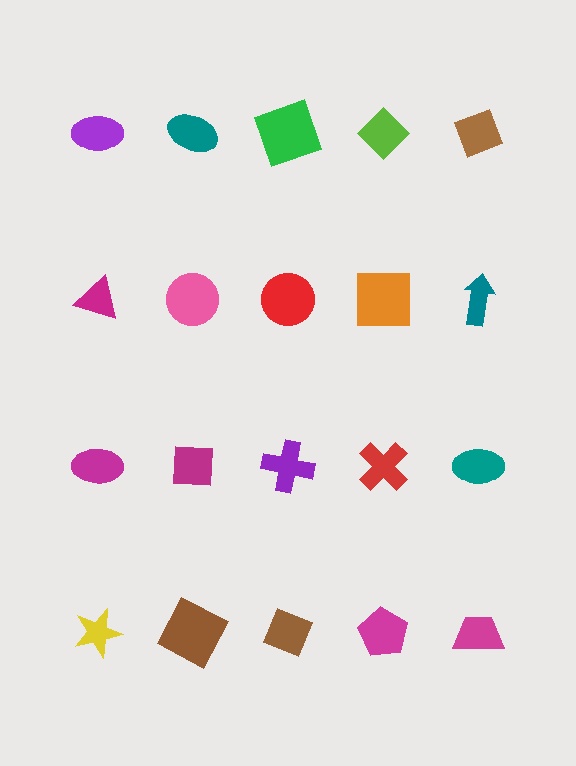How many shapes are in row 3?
5 shapes.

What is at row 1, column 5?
A brown diamond.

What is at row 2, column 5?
A teal arrow.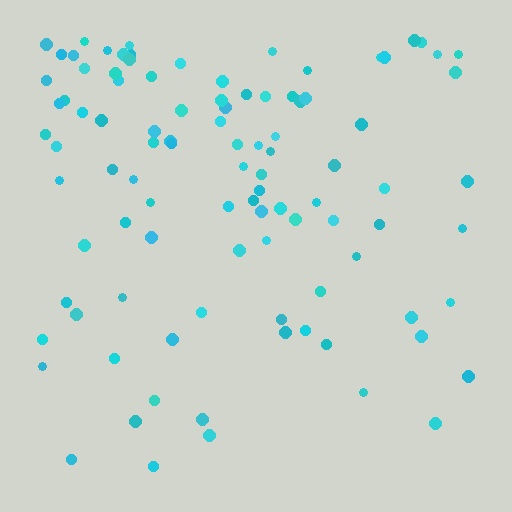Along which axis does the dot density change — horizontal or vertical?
Vertical.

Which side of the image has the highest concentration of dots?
The top.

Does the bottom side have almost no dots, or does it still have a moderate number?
Still a moderate number, just noticeably fewer than the top.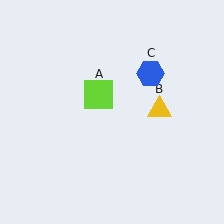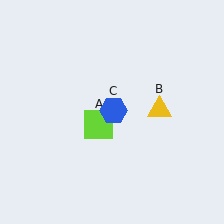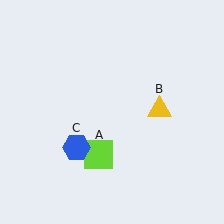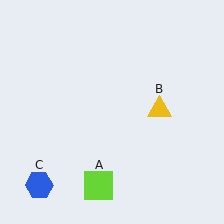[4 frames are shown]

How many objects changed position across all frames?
2 objects changed position: lime square (object A), blue hexagon (object C).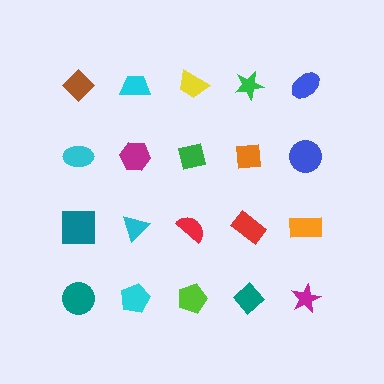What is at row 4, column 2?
A cyan pentagon.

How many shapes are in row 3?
5 shapes.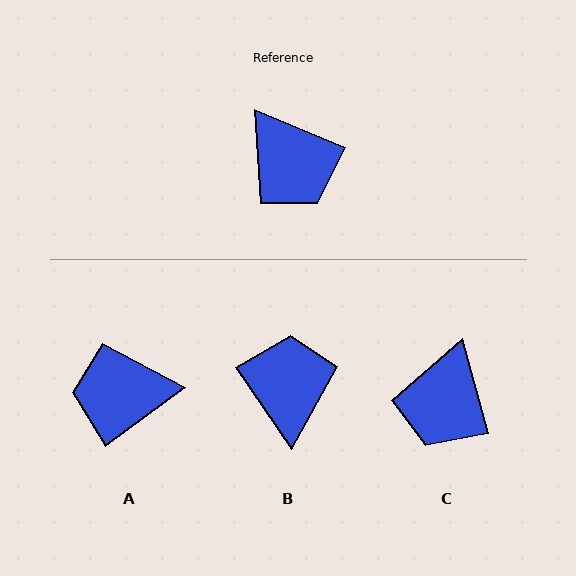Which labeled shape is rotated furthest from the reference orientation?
B, about 147 degrees away.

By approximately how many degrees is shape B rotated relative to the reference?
Approximately 147 degrees counter-clockwise.